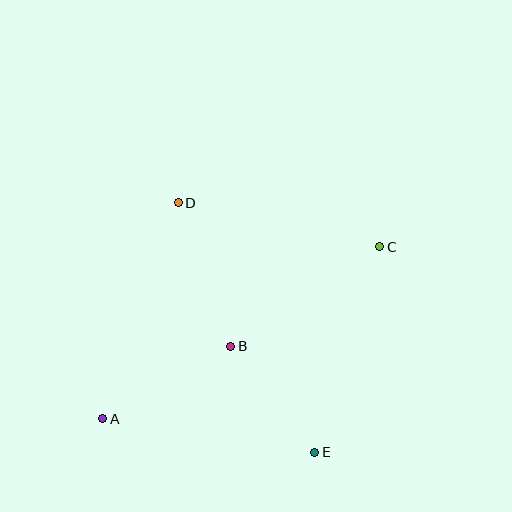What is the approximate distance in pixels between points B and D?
The distance between B and D is approximately 153 pixels.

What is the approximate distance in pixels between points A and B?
The distance between A and B is approximately 147 pixels.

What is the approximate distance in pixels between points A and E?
The distance between A and E is approximately 214 pixels.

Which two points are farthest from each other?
Points A and C are farthest from each other.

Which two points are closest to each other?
Points B and E are closest to each other.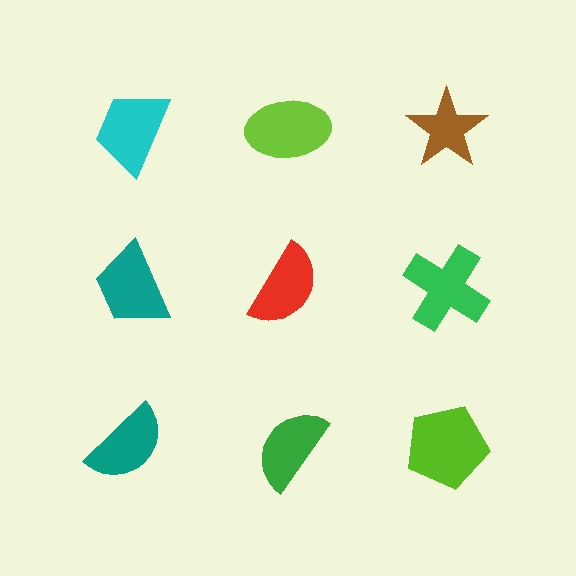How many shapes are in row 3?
3 shapes.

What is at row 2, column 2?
A red semicircle.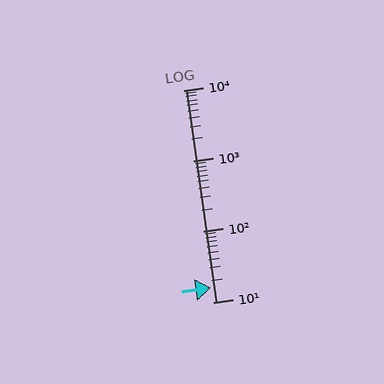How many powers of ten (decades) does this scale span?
The scale spans 3 decades, from 10 to 10000.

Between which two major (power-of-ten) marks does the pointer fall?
The pointer is between 10 and 100.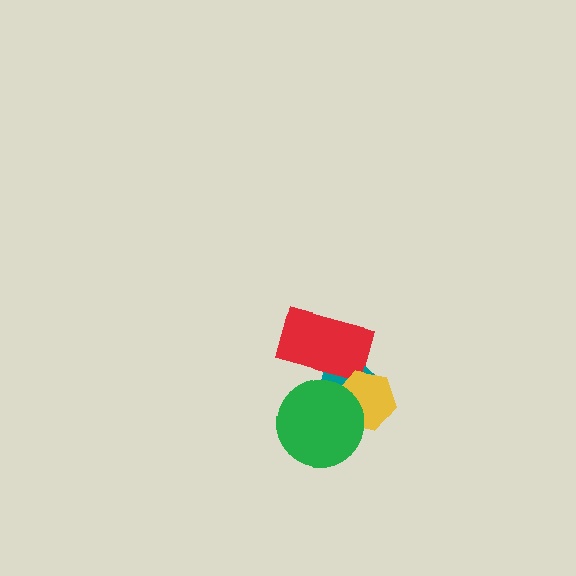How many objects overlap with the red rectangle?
1 object overlaps with the red rectangle.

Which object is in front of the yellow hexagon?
The green circle is in front of the yellow hexagon.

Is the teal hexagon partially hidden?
Yes, it is partially covered by another shape.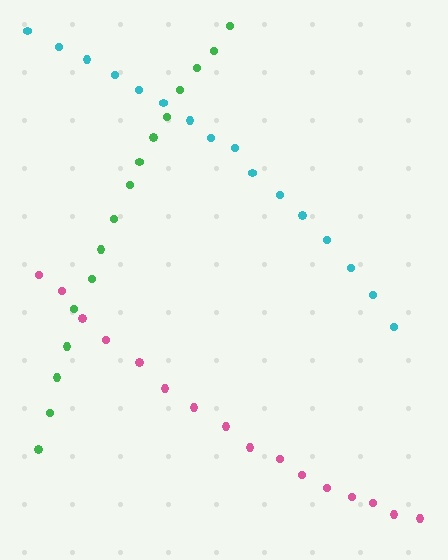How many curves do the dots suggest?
There are 3 distinct paths.